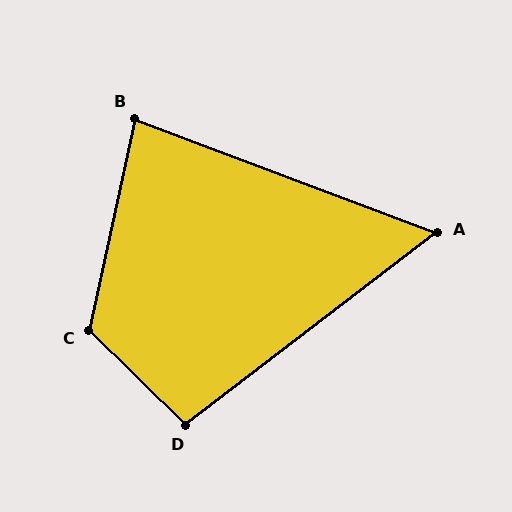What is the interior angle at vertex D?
Approximately 98 degrees (obtuse).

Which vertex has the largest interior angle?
C, at approximately 122 degrees.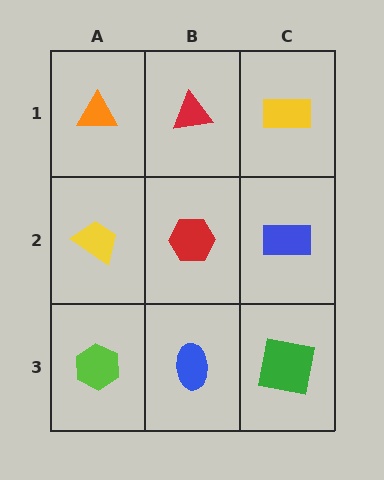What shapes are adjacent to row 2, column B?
A red triangle (row 1, column B), a blue ellipse (row 3, column B), a yellow trapezoid (row 2, column A), a blue rectangle (row 2, column C).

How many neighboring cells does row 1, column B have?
3.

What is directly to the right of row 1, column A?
A red triangle.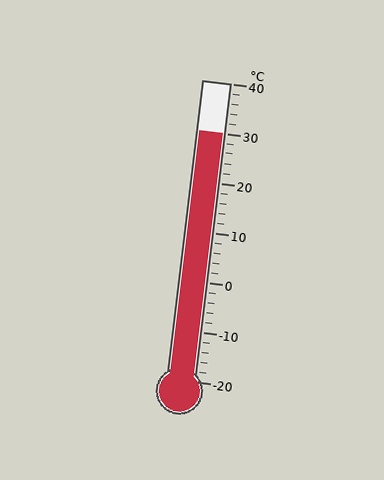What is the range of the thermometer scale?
The thermometer scale ranges from -20°C to 40°C.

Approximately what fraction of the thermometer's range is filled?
The thermometer is filled to approximately 85% of its range.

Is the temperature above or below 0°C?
The temperature is above 0°C.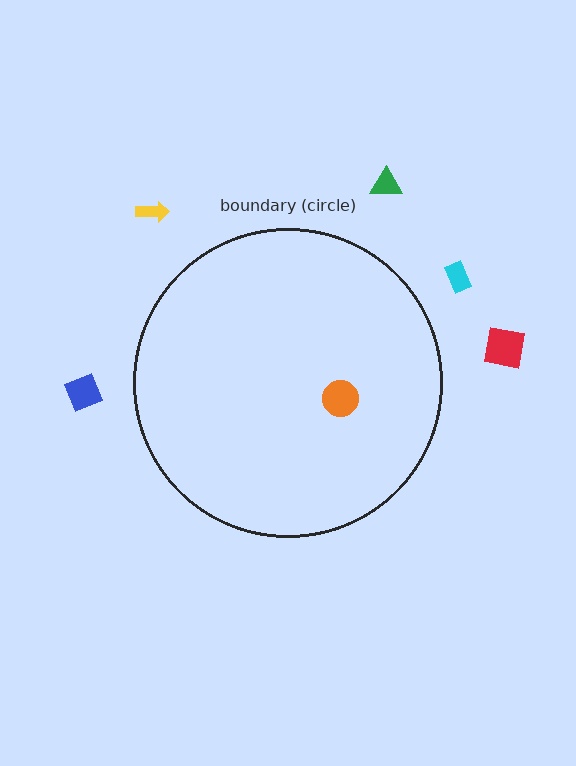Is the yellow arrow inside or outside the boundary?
Outside.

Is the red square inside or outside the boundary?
Outside.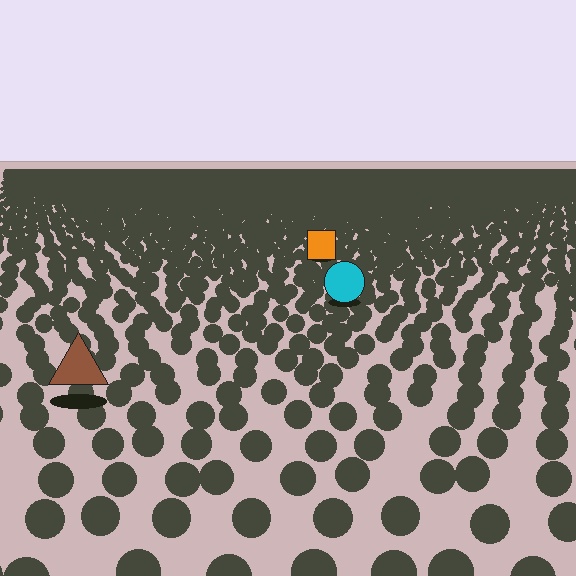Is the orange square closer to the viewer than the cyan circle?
No. The cyan circle is closer — you can tell from the texture gradient: the ground texture is coarser near it.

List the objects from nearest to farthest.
From nearest to farthest: the brown triangle, the cyan circle, the orange square.